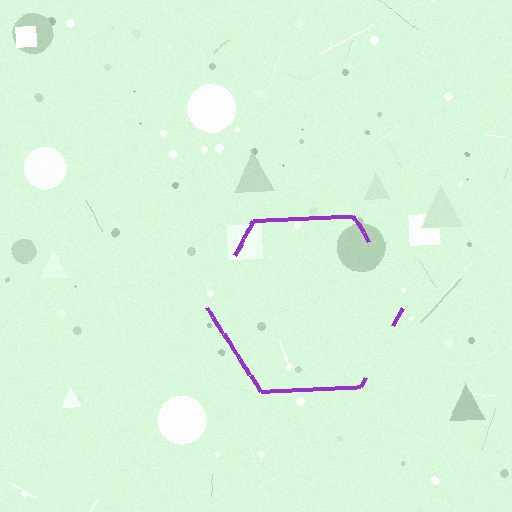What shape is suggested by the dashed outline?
The dashed outline suggests a hexagon.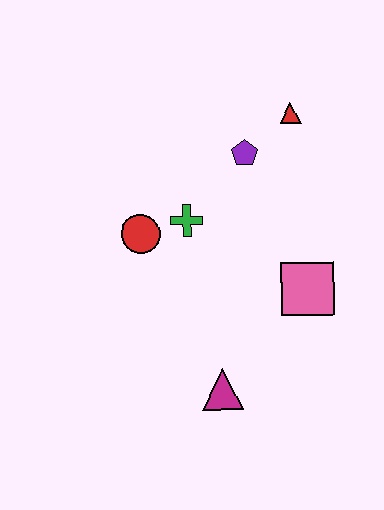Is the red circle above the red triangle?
No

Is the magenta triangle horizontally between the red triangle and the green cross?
Yes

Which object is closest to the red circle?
The green cross is closest to the red circle.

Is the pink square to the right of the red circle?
Yes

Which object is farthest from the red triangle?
The magenta triangle is farthest from the red triangle.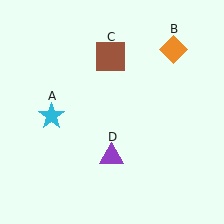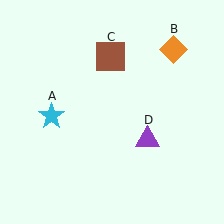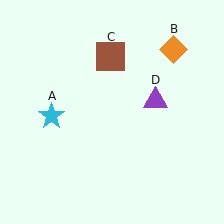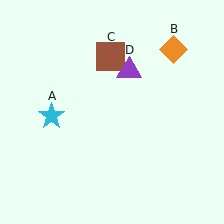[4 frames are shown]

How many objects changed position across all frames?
1 object changed position: purple triangle (object D).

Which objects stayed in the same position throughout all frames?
Cyan star (object A) and orange diamond (object B) and brown square (object C) remained stationary.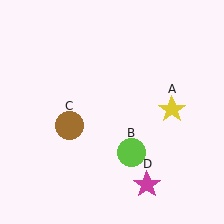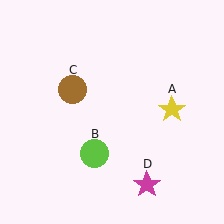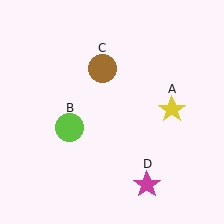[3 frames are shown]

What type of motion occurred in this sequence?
The lime circle (object B), brown circle (object C) rotated clockwise around the center of the scene.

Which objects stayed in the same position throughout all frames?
Yellow star (object A) and magenta star (object D) remained stationary.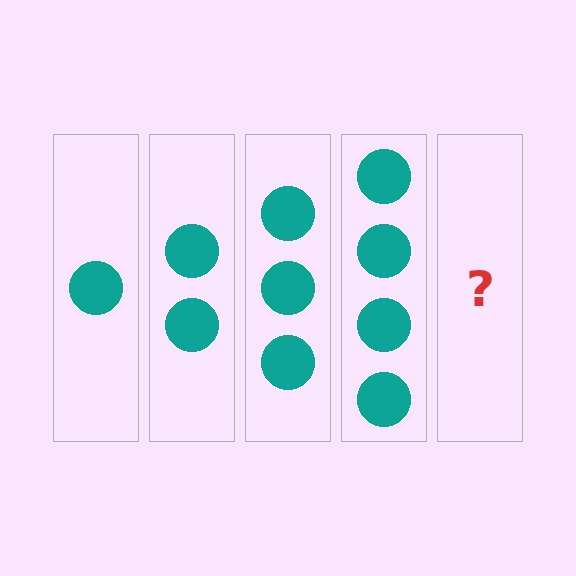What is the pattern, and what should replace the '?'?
The pattern is that each step adds one more circle. The '?' should be 5 circles.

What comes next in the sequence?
The next element should be 5 circles.